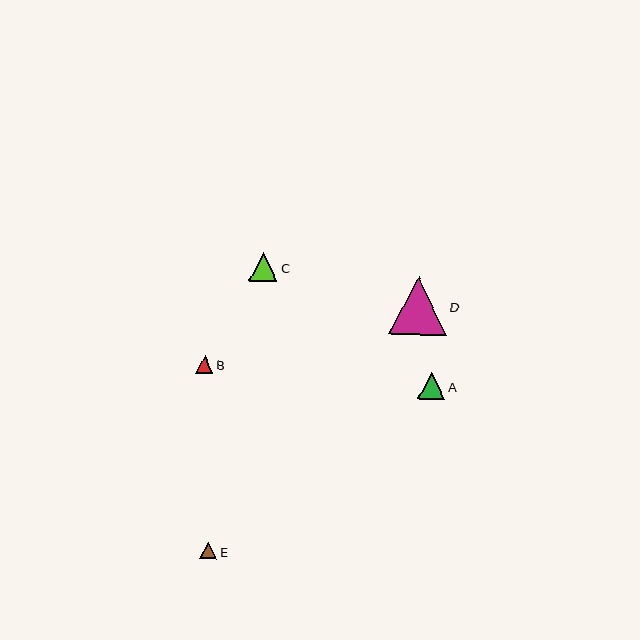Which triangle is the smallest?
Triangle E is the smallest with a size of approximately 17 pixels.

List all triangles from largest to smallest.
From largest to smallest: D, C, A, B, E.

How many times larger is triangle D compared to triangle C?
Triangle D is approximately 2.0 times the size of triangle C.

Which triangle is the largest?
Triangle D is the largest with a size of approximately 57 pixels.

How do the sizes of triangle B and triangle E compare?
Triangle B and triangle E are approximately the same size.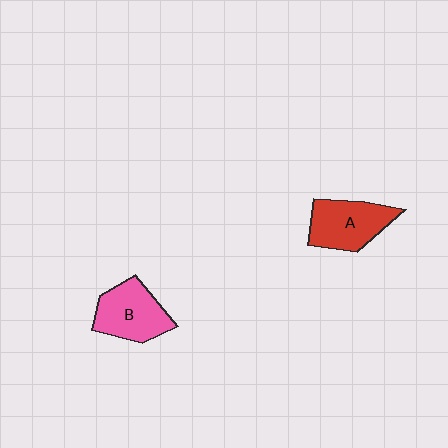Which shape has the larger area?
Shape B (pink).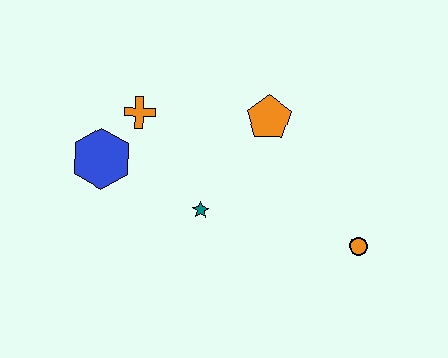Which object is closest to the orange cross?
The blue hexagon is closest to the orange cross.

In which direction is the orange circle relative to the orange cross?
The orange circle is to the right of the orange cross.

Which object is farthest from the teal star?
The orange circle is farthest from the teal star.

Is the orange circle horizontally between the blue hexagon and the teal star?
No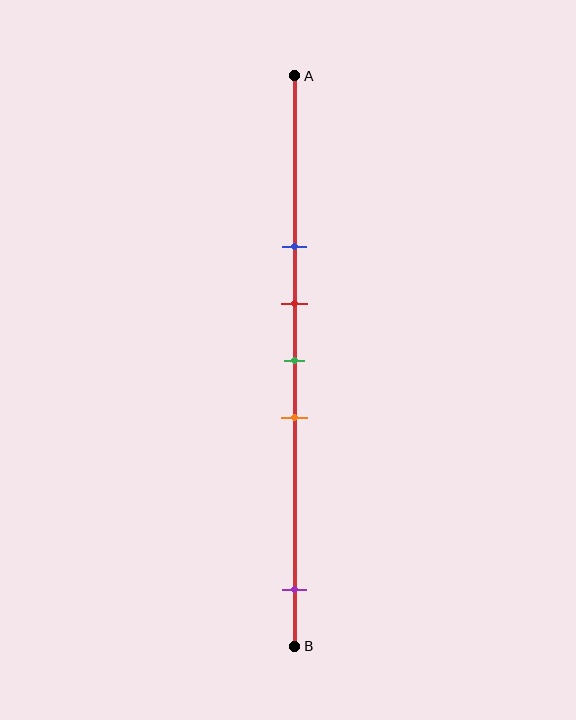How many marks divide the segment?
There are 5 marks dividing the segment.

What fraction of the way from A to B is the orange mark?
The orange mark is approximately 60% (0.6) of the way from A to B.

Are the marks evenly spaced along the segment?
No, the marks are not evenly spaced.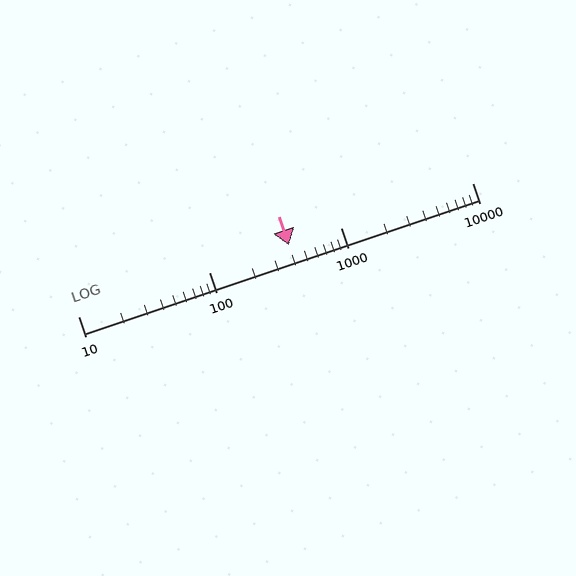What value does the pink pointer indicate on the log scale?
The pointer indicates approximately 400.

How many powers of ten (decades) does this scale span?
The scale spans 3 decades, from 10 to 10000.